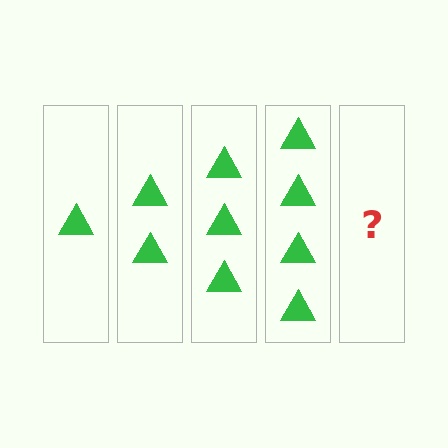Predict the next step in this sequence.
The next step is 5 triangles.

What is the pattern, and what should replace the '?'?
The pattern is that each step adds one more triangle. The '?' should be 5 triangles.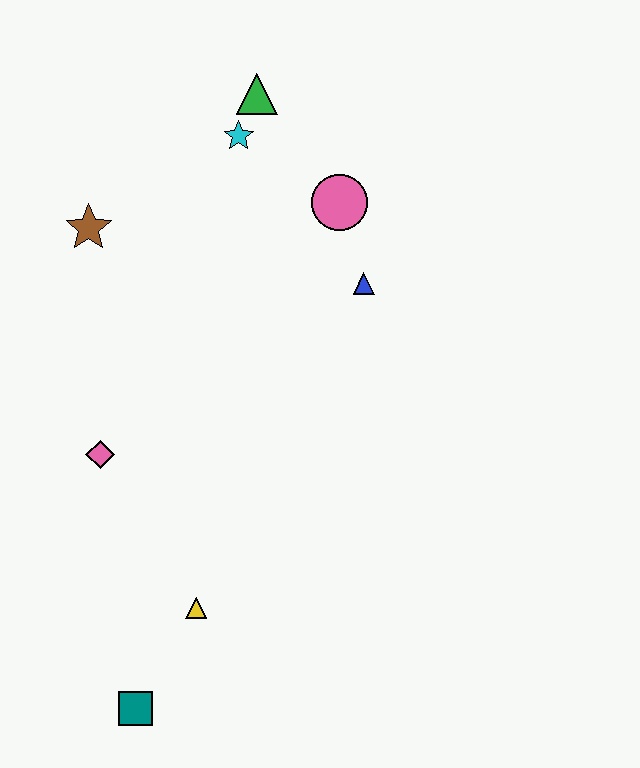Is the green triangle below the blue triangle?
No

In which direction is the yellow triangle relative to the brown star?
The yellow triangle is below the brown star.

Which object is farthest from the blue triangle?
The teal square is farthest from the blue triangle.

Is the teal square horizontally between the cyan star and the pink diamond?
Yes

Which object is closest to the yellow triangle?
The teal square is closest to the yellow triangle.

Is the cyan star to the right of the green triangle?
No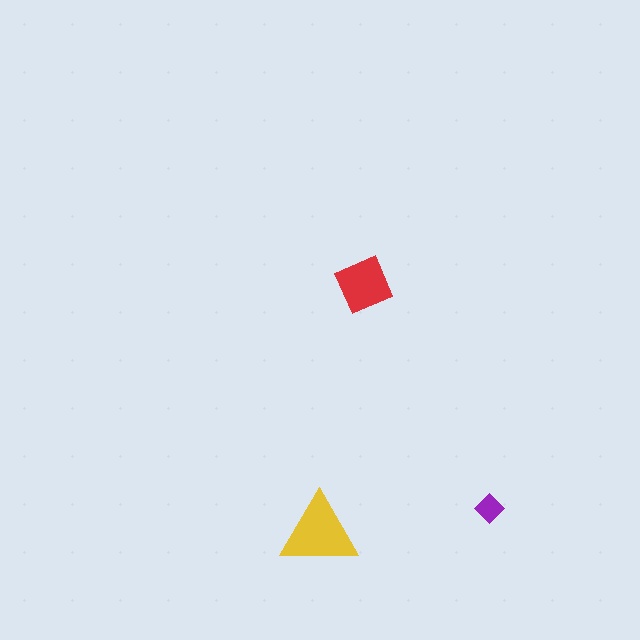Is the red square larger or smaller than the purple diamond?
Larger.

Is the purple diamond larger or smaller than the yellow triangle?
Smaller.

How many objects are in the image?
There are 3 objects in the image.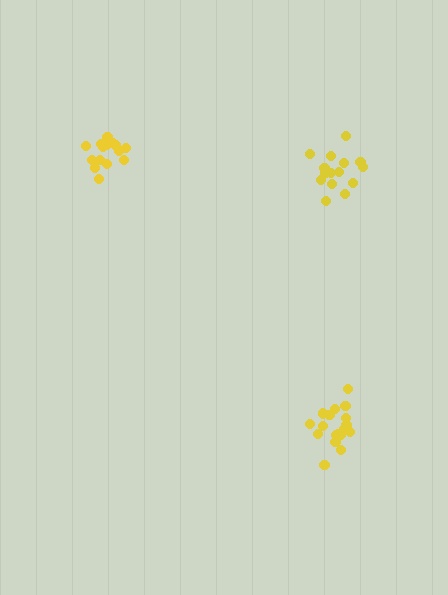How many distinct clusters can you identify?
There are 3 distinct clusters.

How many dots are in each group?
Group 1: 15 dots, Group 2: 18 dots, Group 3: 16 dots (49 total).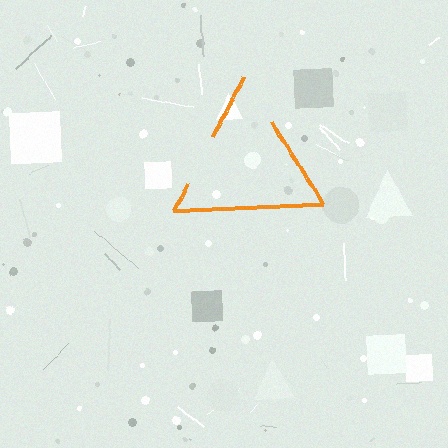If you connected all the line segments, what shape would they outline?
They would outline a triangle.